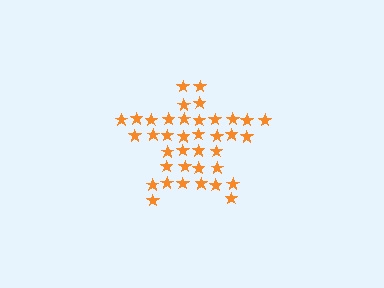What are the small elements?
The small elements are stars.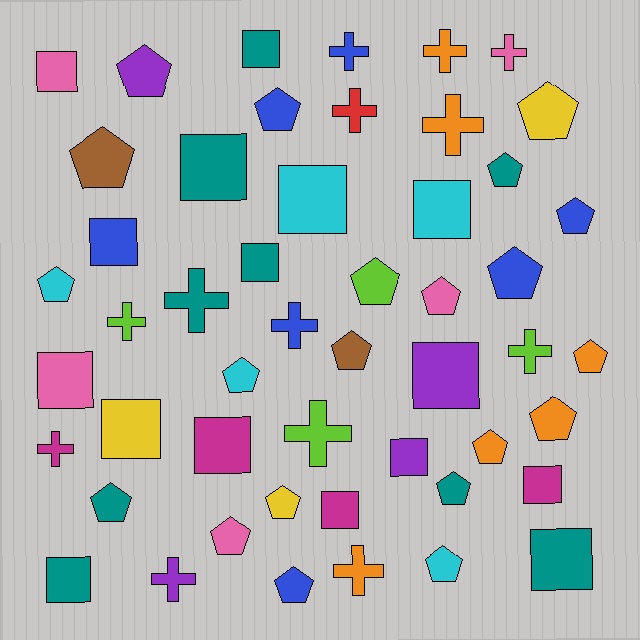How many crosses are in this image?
There are 13 crosses.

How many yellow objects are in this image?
There are 3 yellow objects.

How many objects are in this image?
There are 50 objects.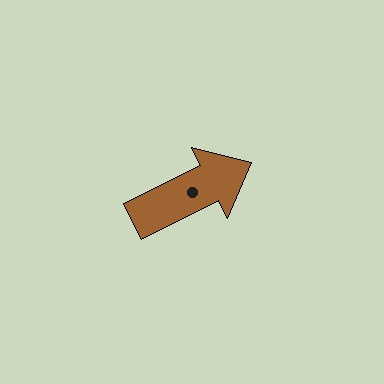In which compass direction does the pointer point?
Northeast.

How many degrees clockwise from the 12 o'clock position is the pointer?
Approximately 63 degrees.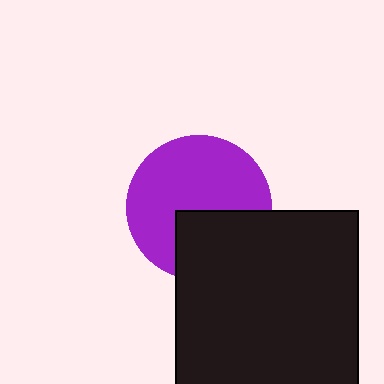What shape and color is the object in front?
The object in front is a black rectangle.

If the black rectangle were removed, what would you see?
You would see the complete purple circle.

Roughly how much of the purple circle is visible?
Most of it is visible (roughly 66%).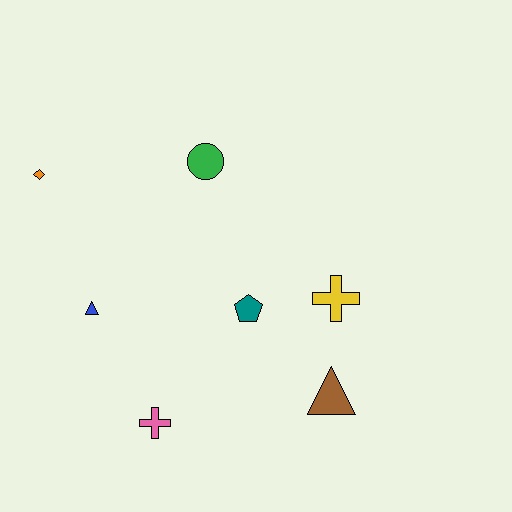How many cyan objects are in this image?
There are no cyan objects.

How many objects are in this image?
There are 7 objects.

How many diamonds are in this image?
There is 1 diamond.